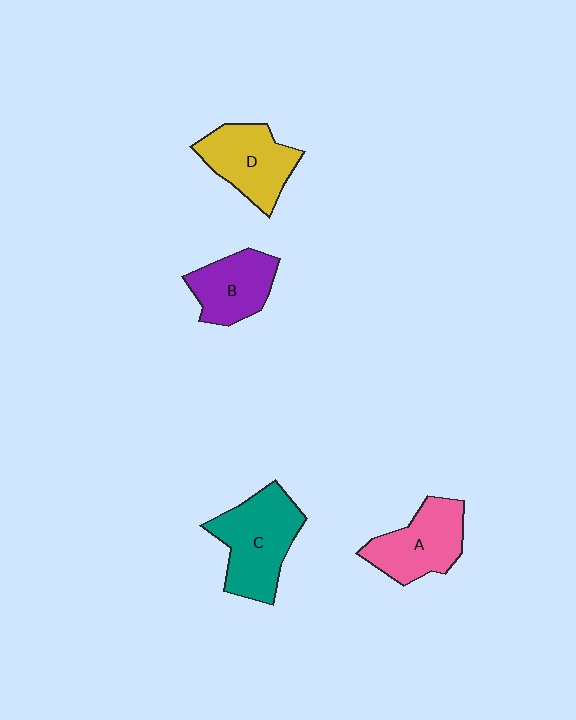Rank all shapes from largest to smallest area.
From largest to smallest: C (teal), D (yellow), A (pink), B (purple).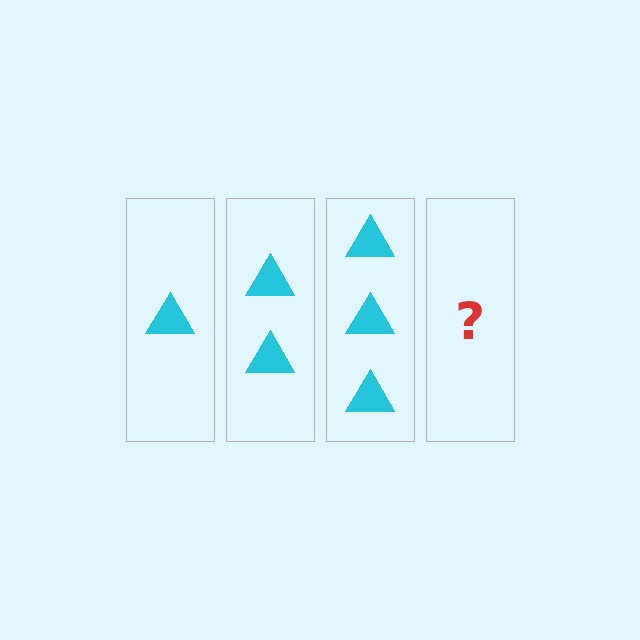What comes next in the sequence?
The next element should be 4 triangles.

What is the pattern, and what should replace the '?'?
The pattern is that each step adds one more triangle. The '?' should be 4 triangles.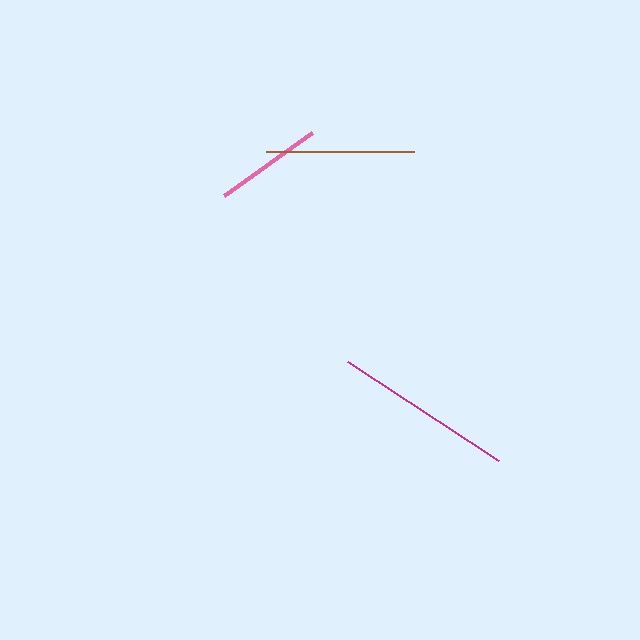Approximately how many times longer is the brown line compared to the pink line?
The brown line is approximately 1.4 times the length of the pink line.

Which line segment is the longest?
The magenta line is the longest at approximately 181 pixels.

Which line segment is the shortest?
The pink line is the shortest at approximately 108 pixels.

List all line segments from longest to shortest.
From longest to shortest: magenta, brown, pink.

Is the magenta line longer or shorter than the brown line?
The magenta line is longer than the brown line.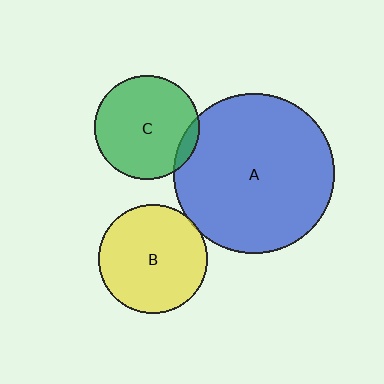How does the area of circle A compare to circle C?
Approximately 2.4 times.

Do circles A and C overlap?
Yes.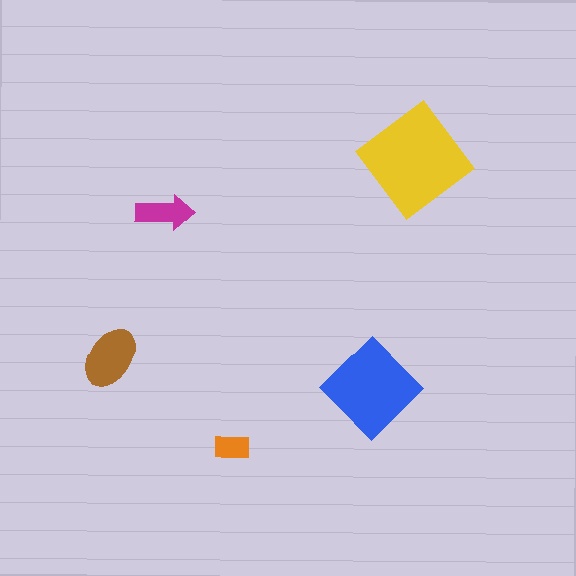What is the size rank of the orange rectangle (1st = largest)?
5th.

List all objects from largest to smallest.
The yellow diamond, the blue diamond, the brown ellipse, the magenta arrow, the orange rectangle.